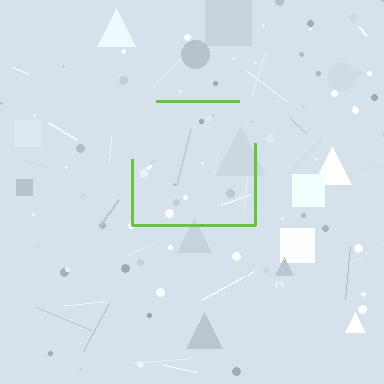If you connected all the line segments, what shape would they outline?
They would outline a square.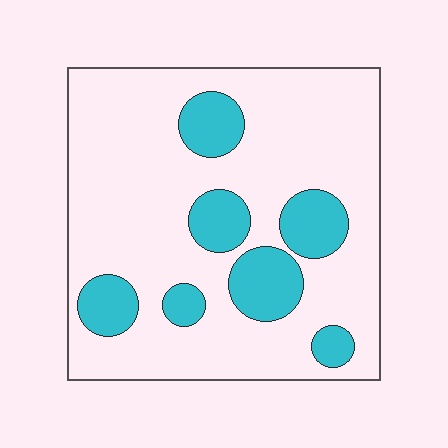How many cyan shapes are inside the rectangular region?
7.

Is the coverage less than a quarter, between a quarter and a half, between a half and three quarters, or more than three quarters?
Less than a quarter.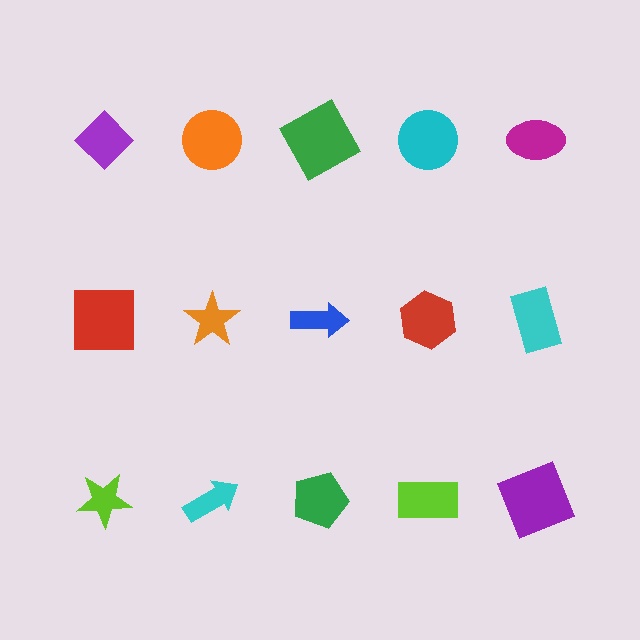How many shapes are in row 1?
5 shapes.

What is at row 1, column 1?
A purple diamond.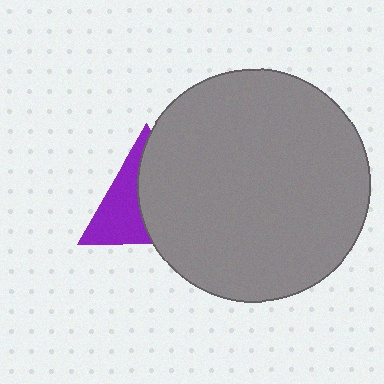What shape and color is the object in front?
The object in front is a gray circle.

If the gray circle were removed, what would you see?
You would see the complete purple triangle.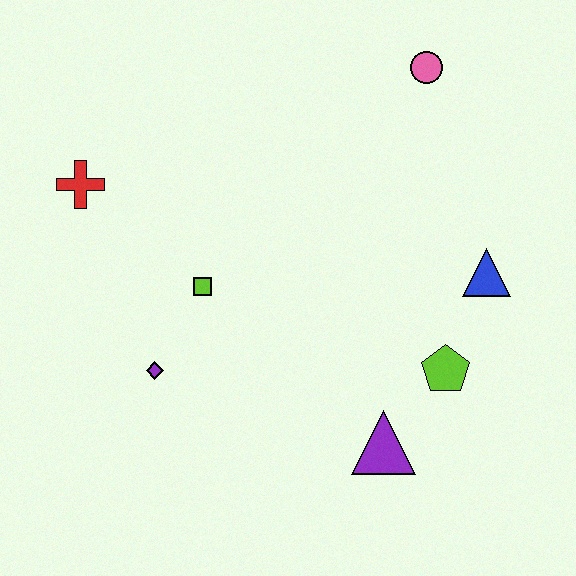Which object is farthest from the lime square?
The pink circle is farthest from the lime square.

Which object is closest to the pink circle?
The blue triangle is closest to the pink circle.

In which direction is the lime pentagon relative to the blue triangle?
The lime pentagon is below the blue triangle.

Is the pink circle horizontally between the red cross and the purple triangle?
No